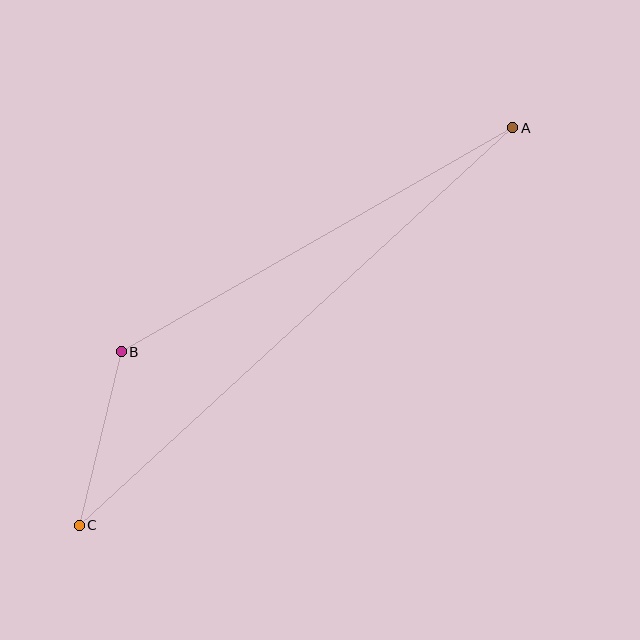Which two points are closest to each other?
Points B and C are closest to each other.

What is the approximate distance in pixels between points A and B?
The distance between A and B is approximately 451 pixels.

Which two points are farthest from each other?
Points A and C are farthest from each other.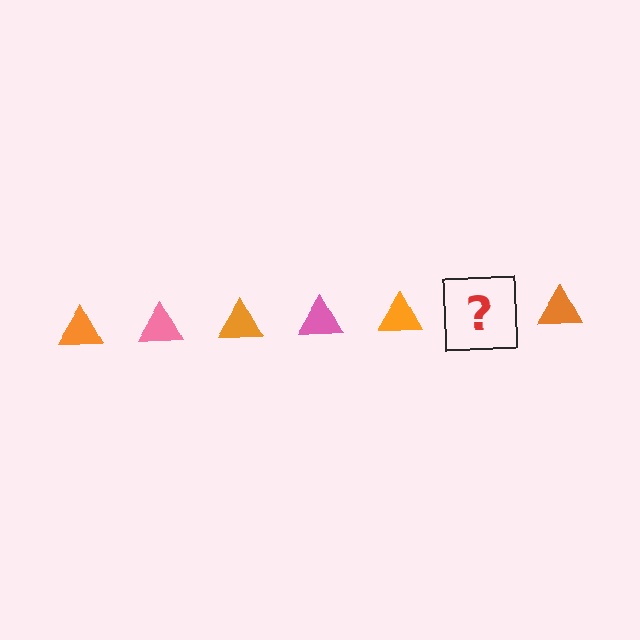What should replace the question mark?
The question mark should be replaced with a pink triangle.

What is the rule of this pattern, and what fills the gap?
The rule is that the pattern cycles through orange, pink triangles. The gap should be filled with a pink triangle.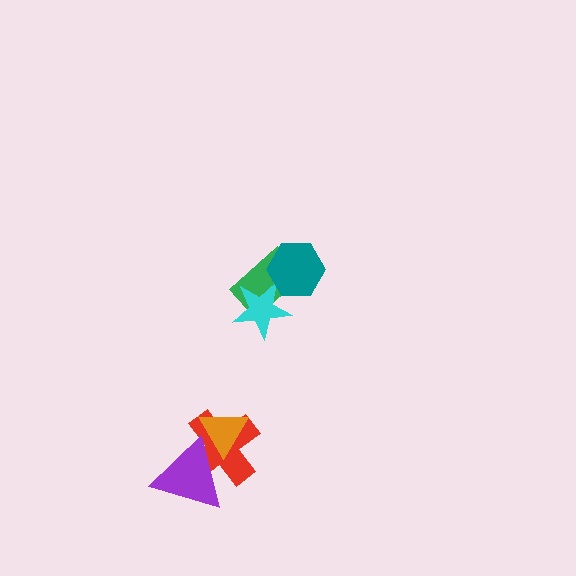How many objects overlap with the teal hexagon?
2 objects overlap with the teal hexagon.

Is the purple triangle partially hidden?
No, no other shape covers it.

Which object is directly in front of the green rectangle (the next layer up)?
The cyan star is directly in front of the green rectangle.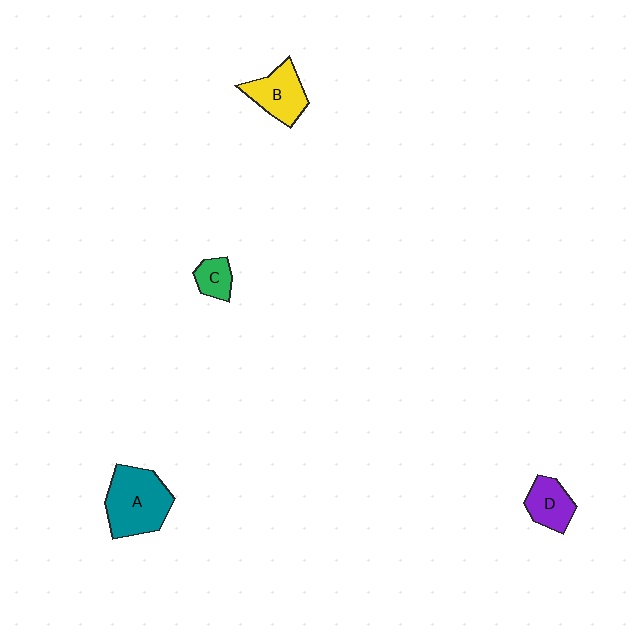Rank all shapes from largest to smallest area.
From largest to smallest: A (teal), B (yellow), D (purple), C (green).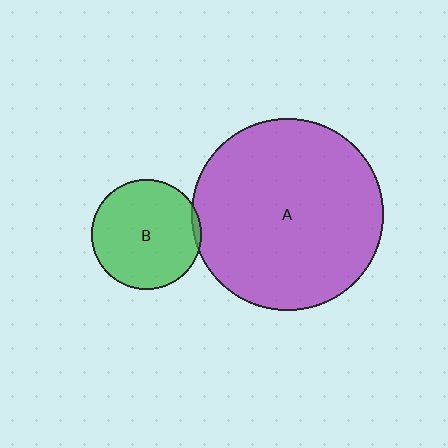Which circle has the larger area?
Circle A (purple).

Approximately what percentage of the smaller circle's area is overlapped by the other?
Approximately 5%.